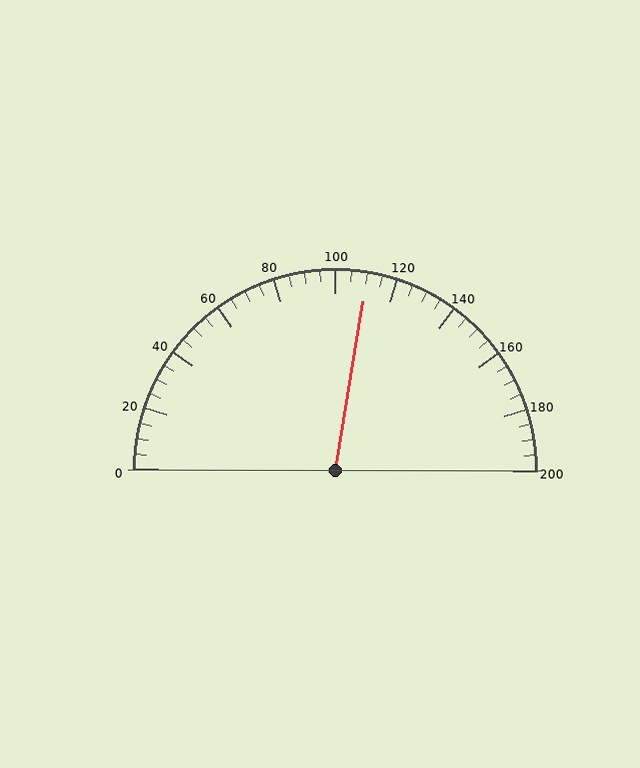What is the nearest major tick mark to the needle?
The nearest major tick mark is 120.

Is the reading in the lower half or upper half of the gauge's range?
The reading is in the upper half of the range (0 to 200).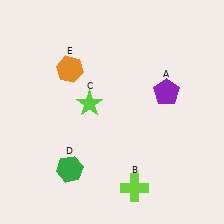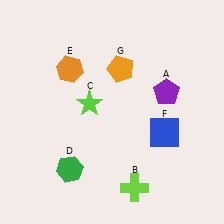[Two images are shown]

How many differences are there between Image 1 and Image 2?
There are 2 differences between the two images.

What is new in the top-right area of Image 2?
An orange pentagon (G) was added in the top-right area of Image 2.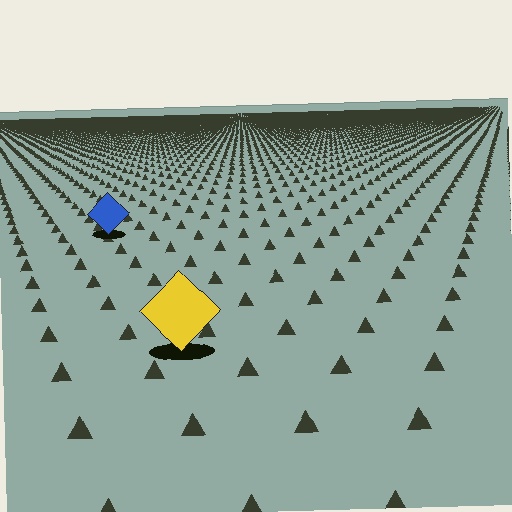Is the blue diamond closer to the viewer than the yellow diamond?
No. The yellow diamond is closer — you can tell from the texture gradient: the ground texture is coarser near it.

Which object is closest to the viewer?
The yellow diamond is closest. The texture marks near it are larger and more spread out.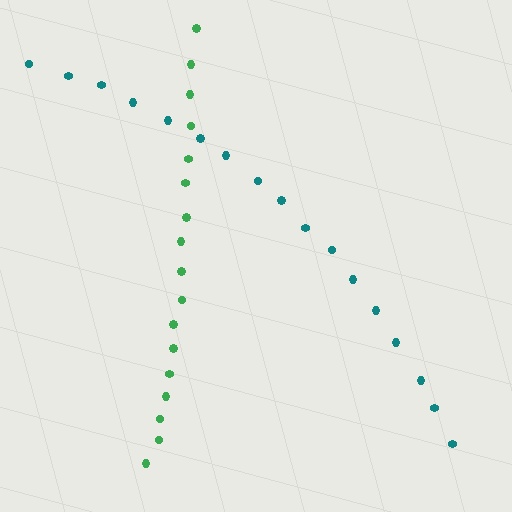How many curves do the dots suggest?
There are 2 distinct paths.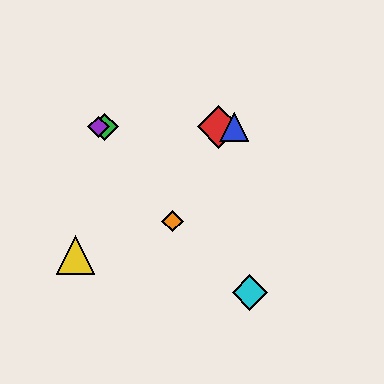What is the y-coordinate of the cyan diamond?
The cyan diamond is at y≈293.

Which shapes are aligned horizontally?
The red diamond, the blue triangle, the green diamond, the purple diamond are aligned horizontally.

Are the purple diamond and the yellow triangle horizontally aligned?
No, the purple diamond is at y≈127 and the yellow triangle is at y≈255.